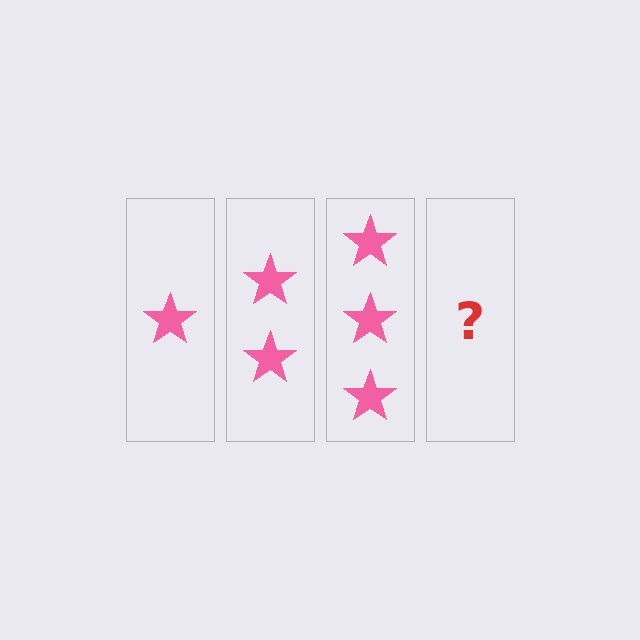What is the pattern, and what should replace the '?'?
The pattern is that each step adds one more star. The '?' should be 4 stars.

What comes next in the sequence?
The next element should be 4 stars.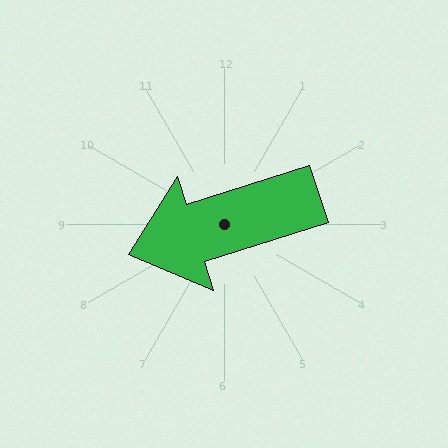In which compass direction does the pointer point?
West.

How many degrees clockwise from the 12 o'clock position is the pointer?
Approximately 252 degrees.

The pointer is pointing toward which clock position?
Roughly 8 o'clock.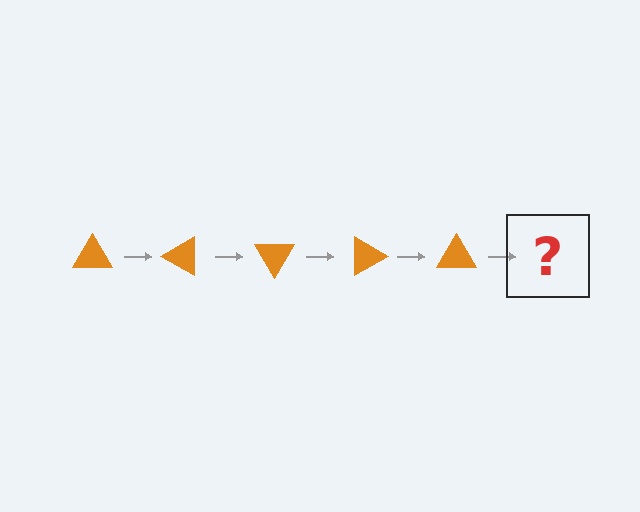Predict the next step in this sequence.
The next step is an orange triangle rotated 150 degrees.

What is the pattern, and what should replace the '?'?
The pattern is that the triangle rotates 30 degrees each step. The '?' should be an orange triangle rotated 150 degrees.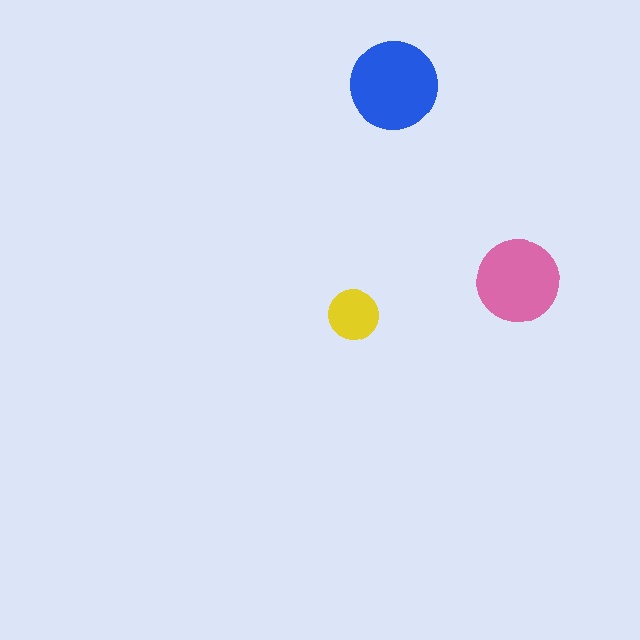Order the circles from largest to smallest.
the blue one, the pink one, the yellow one.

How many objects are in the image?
There are 3 objects in the image.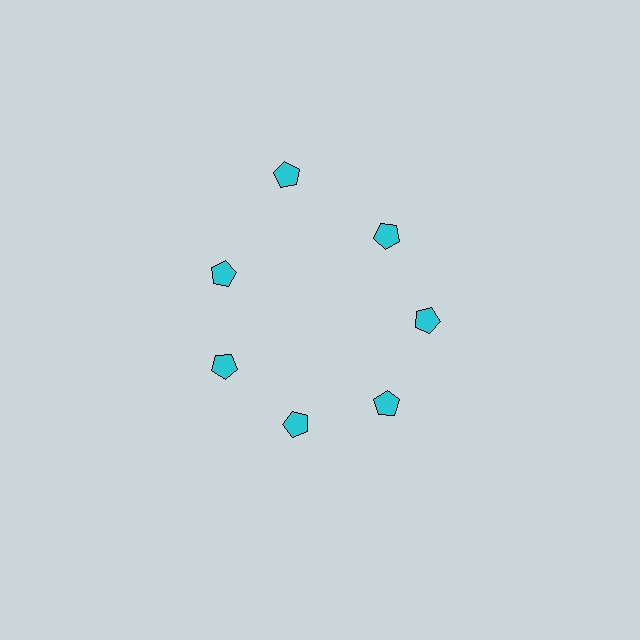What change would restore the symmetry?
The symmetry would be restored by moving it inward, back onto the ring so that all 7 pentagons sit at equal angles and equal distance from the center.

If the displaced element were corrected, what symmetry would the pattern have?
It would have 7-fold rotational symmetry — the pattern would map onto itself every 51 degrees.